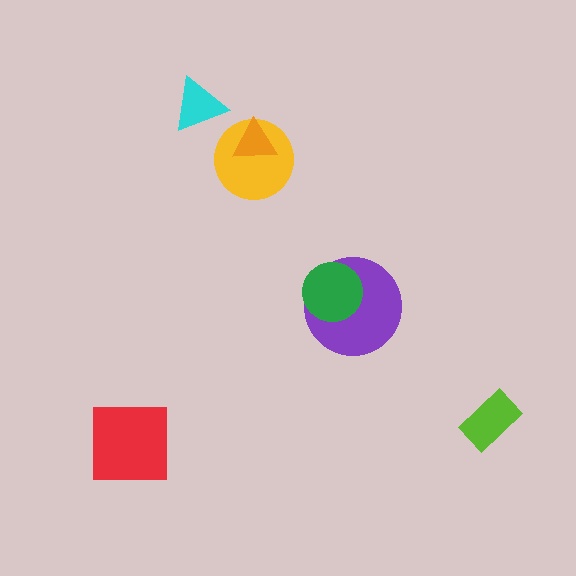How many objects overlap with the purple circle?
1 object overlaps with the purple circle.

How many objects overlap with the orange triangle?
1 object overlaps with the orange triangle.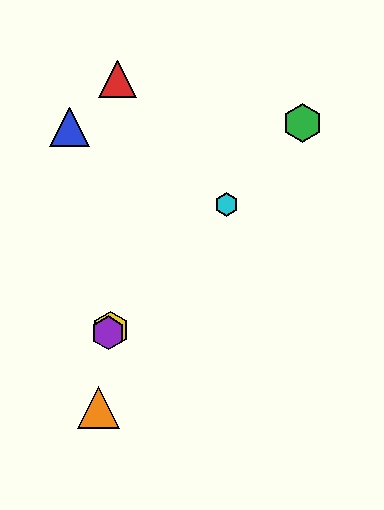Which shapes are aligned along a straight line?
The green hexagon, the yellow hexagon, the purple hexagon, the cyan hexagon are aligned along a straight line.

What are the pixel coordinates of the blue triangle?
The blue triangle is at (69, 127).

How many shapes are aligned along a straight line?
4 shapes (the green hexagon, the yellow hexagon, the purple hexagon, the cyan hexagon) are aligned along a straight line.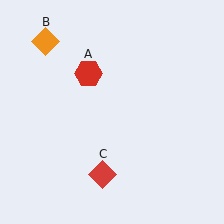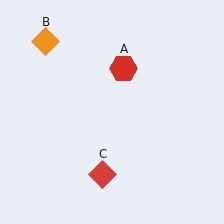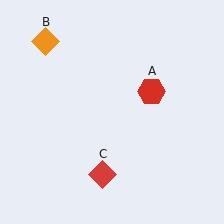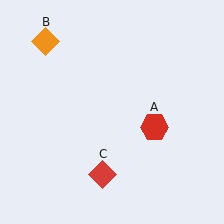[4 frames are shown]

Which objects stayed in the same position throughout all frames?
Orange diamond (object B) and red diamond (object C) remained stationary.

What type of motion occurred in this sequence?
The red hexagon (object A) rotated clockwise around the center of the scene.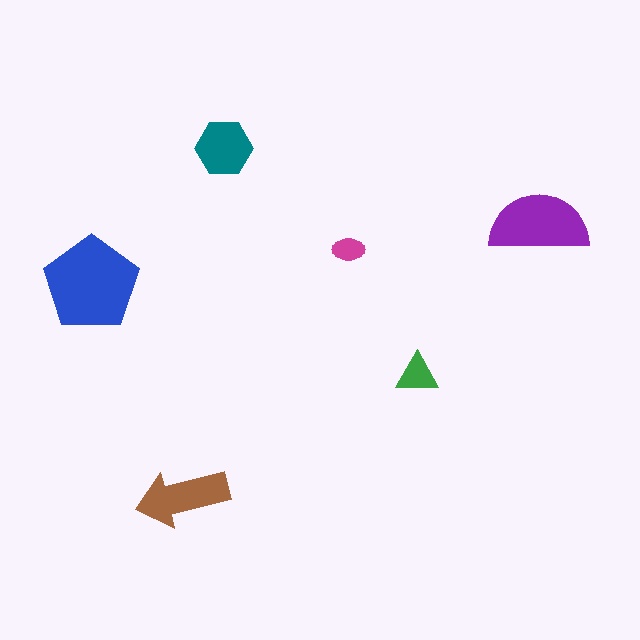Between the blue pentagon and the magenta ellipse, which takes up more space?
The blue pentagon.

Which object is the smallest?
The magenta ellipse.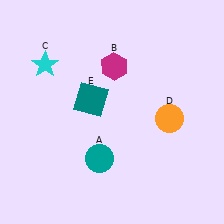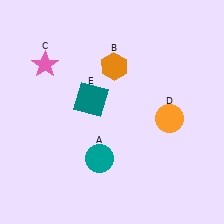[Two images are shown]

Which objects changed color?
B changed from magenta to orange. C changed from cyan to pink.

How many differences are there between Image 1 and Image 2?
There are 2 differences between the two images.